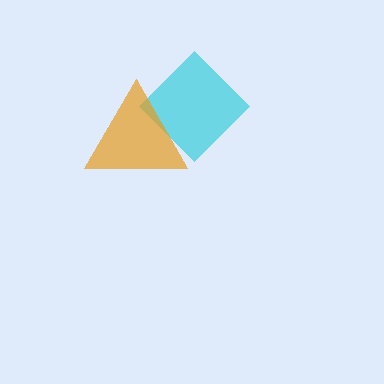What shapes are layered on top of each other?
The layered shapes are: a cyan diamond, an orange triangle.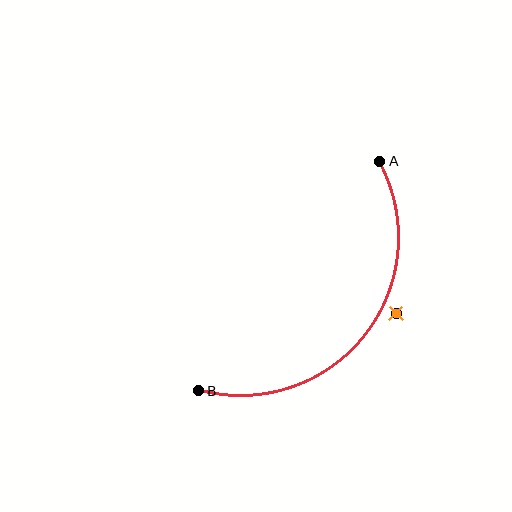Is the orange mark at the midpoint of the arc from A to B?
No — the orange mark does not lie on the arc at all. It sits slightly outside the curve.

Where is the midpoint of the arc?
The arc midpoint is the point on the curve farthest from the straight line joining A and B. It sits below and to the right of that line.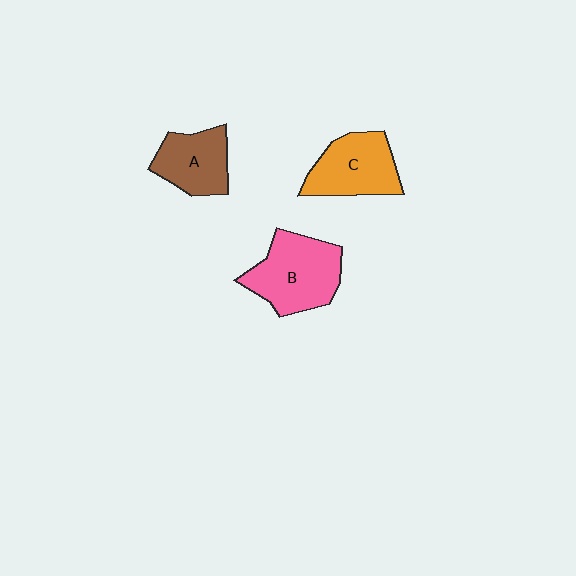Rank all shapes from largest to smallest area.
From largest to smallest: B (pink), C (orange), A (brown).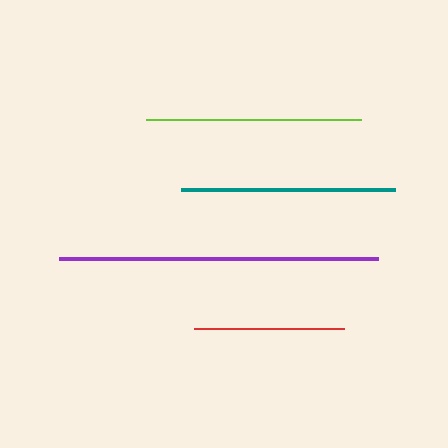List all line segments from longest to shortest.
From longest to shortest: purple, lime, teal, red.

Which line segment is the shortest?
The red line is the shortest at approximately 150 pixels.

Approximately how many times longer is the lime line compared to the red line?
The lime line is approximately 1.4 times the length of the red line.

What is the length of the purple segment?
The purple segment is approximately 319 pixels long.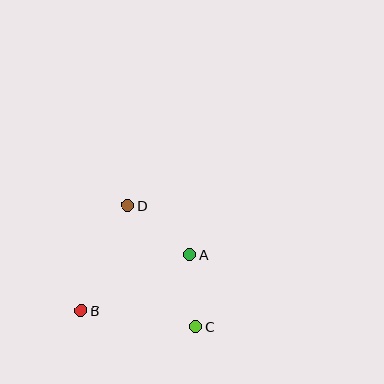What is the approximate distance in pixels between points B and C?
The distance between B and C is approximately 116 pixels.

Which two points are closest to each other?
Points A and C are closest to each other.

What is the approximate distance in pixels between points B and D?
The distance between B and D is approximately 115 pixels.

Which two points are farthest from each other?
Points C and D are farthest from each other.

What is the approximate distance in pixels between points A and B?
The distance between A and B is approximately 122 pixels.